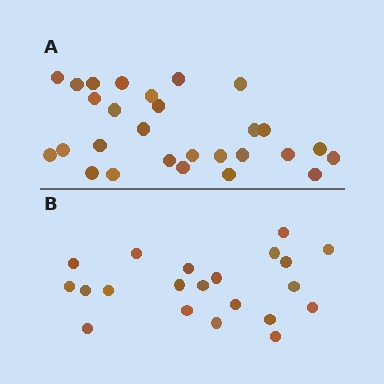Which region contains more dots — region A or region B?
Region A (the top region) has more dots.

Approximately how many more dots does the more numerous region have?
Region A has roughly 8 or so more dots than region B.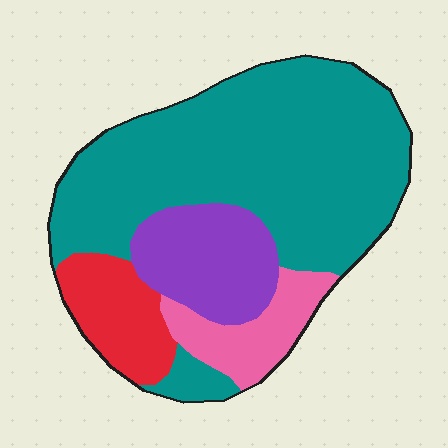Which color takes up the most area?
Teal, at roughly 60%.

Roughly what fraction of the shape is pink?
Pink covers 11% of the shape.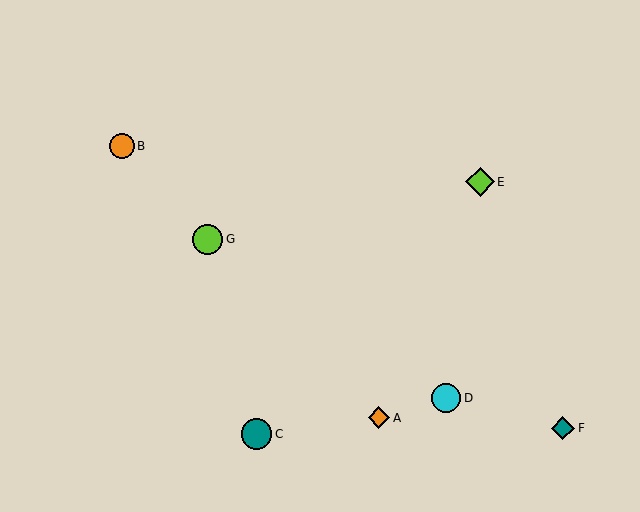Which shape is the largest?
The lime circle (labeled G) is the largest.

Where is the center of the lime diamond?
The center of the lime diamond is at (480, 182).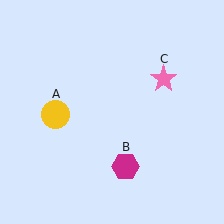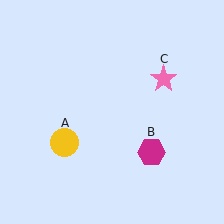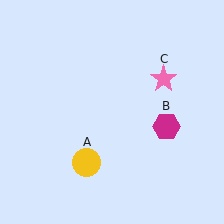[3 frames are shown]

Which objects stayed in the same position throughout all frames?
Pink star (object C) remained stationary.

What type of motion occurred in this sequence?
The yellow circle (object A), magenta hexagon (object B) rotated counterclockwise around the center of the scene.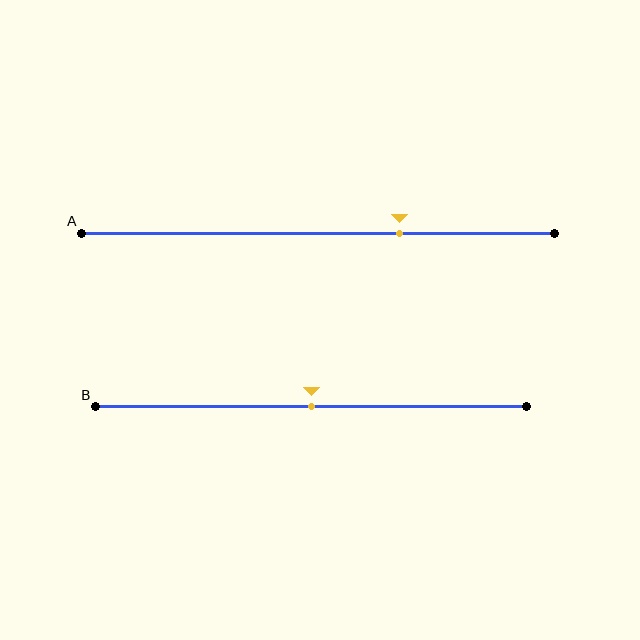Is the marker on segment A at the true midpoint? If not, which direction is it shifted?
No, the marker on segment A is shifted to the right by about 17% of the segment length.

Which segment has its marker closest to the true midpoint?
Segment B has its marker closest to the true midpoint.